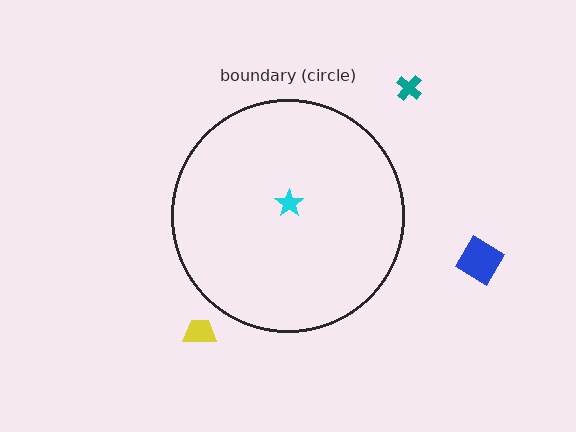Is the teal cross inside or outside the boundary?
Outside.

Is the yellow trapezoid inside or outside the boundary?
Outside.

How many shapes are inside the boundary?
1 inside, 3 outside.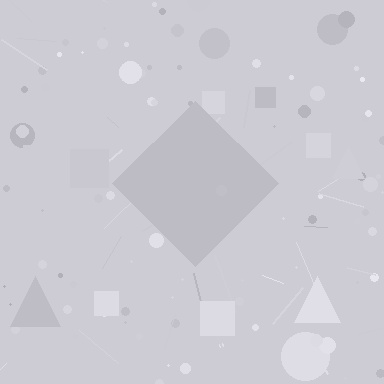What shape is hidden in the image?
A diamond is hidden in the image.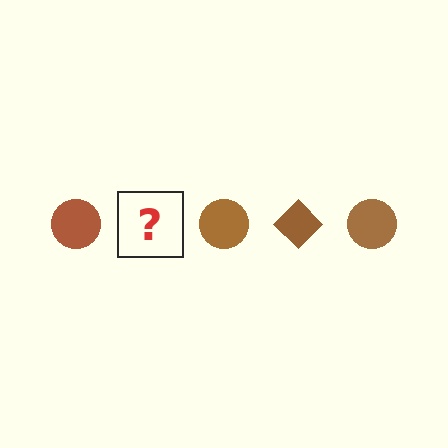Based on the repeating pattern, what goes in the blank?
The blank should be a brown diamond.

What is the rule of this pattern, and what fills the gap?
The rule is that the pattern cycles through circle, diamond shapes in brown. The gap should be filled with a brown diamond.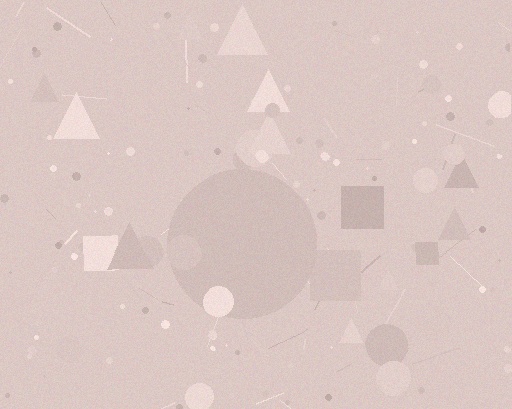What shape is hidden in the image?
A circle is hidden in the image.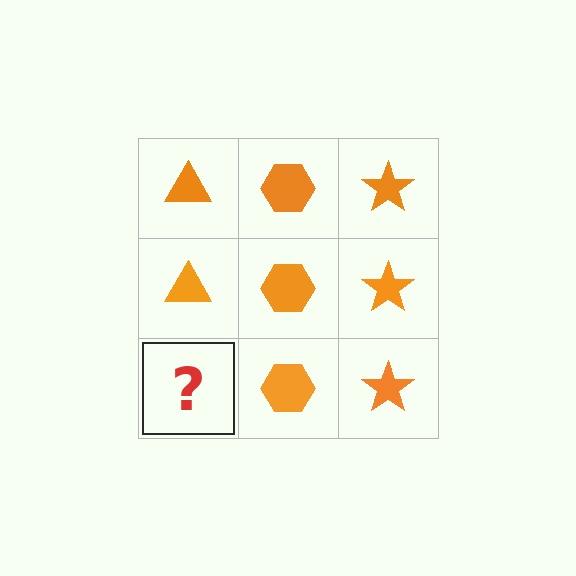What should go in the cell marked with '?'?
The missing cell should contain an orange triangle.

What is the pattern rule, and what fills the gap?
The rule is that each column has a consistent shape. The gap should be filled with an orange triangle.